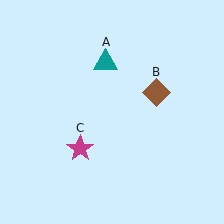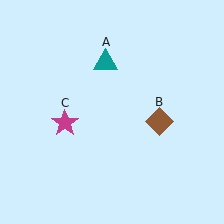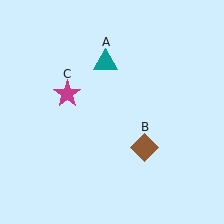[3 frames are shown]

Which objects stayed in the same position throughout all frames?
Teal triangle (object A) remained stationary.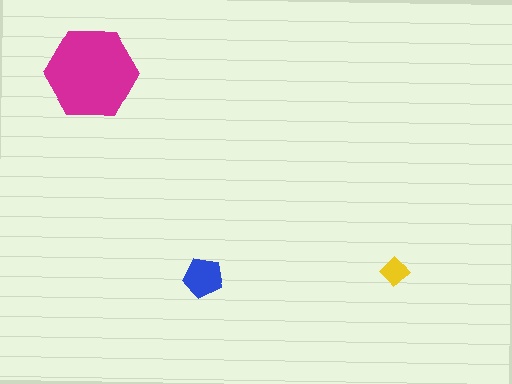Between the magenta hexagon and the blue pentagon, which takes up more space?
The magenta hexagon.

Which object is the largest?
The magenta hexagon.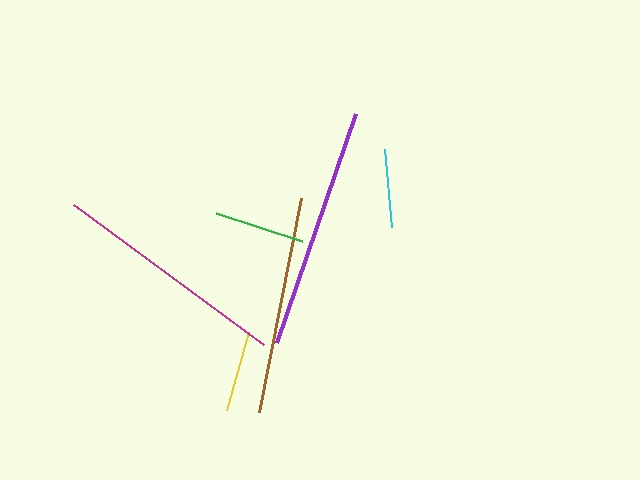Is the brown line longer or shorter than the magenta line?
The magenta line is longer than the brown line.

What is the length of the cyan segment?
The cyan segment is approximately 79 pixels long.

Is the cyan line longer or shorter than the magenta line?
The magenta line is longer than the cyan line.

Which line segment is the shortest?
The cyan line is the shortest at approximately 79 pixels.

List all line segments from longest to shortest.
From longest to shortest: purple, magenta, brown, green, yellow, cyan.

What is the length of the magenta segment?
The magenta segment is approximately 236 pixels long.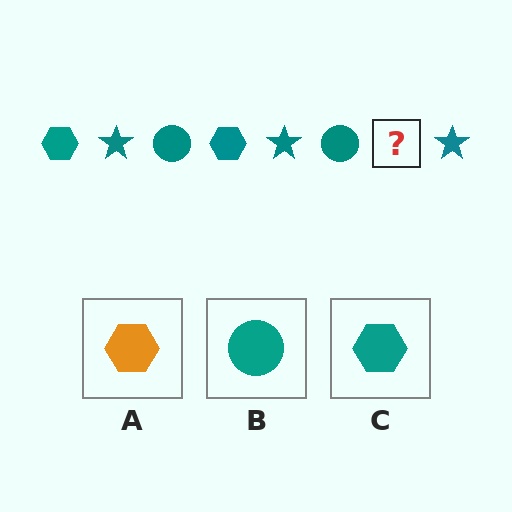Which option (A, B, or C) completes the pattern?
C.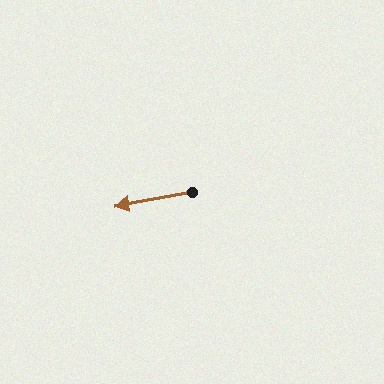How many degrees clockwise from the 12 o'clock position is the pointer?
Approximately 260 degrees.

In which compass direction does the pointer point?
West.